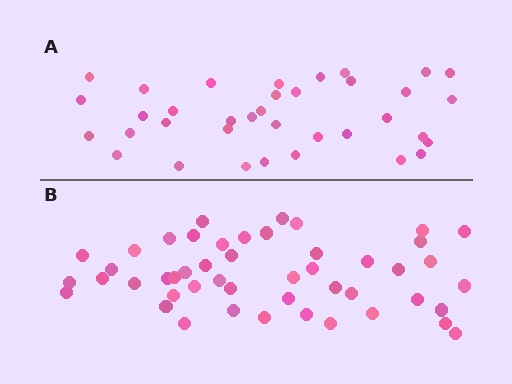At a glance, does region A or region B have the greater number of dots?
Region B (the bottom region) has more dots.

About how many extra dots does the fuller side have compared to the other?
Region B has roughly 12 or so more dots than region A.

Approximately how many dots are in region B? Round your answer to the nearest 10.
About 50 dots. (The exact count is 48, which rounds to 50.)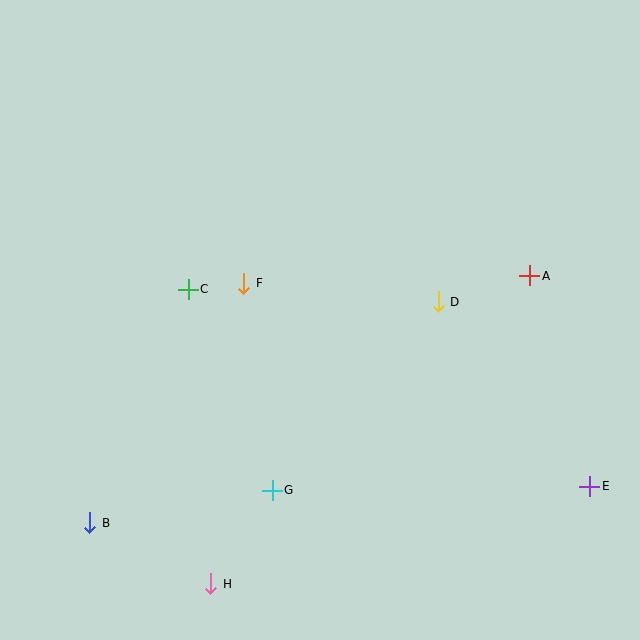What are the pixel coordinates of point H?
Point H is at (211, 584).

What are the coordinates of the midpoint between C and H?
The midpoint between C and H is at (199, 436).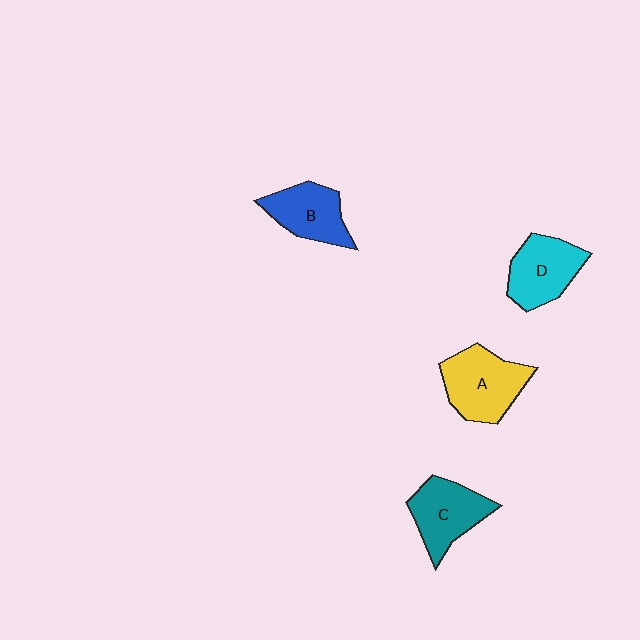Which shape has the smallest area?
Shape B (blue).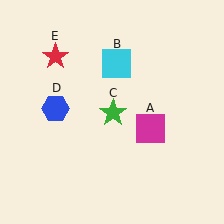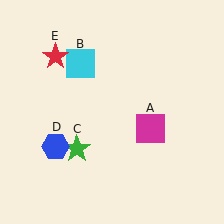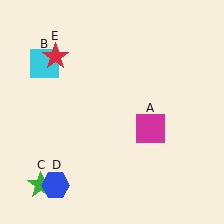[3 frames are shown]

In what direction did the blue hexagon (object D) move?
The blue hexagon (object D) moved down.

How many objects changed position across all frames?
3 objects changed position: cyan square (object B), green star (object C), blue hexagon (object D).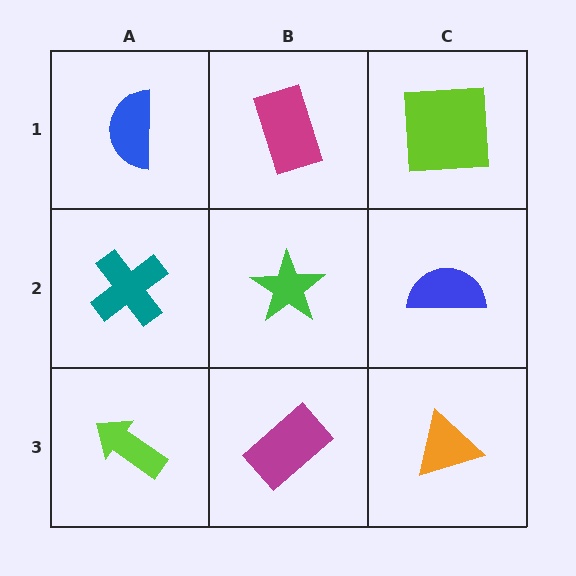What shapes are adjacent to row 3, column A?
A teal cross (row 2, column A), a magenta rectangle (row 3, column B).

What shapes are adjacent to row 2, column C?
A lime square (row 1, column C), an orange triangle (row 3, column C), a green star (row 2, column B).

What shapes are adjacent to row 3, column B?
A green star (row 2, column B), a lime arrow (row 3, column A), an orange triangle (row 3, column C).